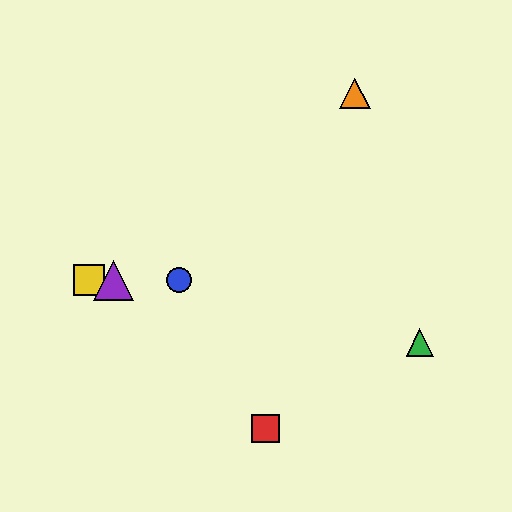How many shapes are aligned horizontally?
3 shapes (the blue circle, the yellow square, the purple triangle) are aligned horizontally.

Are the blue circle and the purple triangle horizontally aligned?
Yes, both are at y≈280.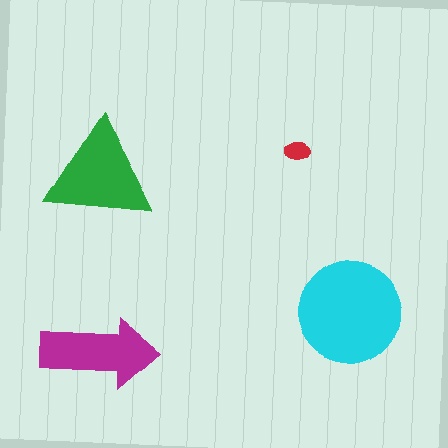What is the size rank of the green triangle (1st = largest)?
2nd.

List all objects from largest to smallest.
The cyan circle, the green triangle, the magenta arrow, the red ellipse.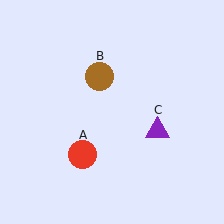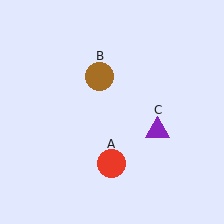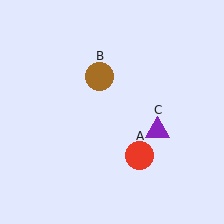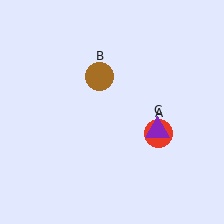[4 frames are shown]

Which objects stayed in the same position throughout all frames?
Brown circle (object B) and purple triangle (object C) remained stationary.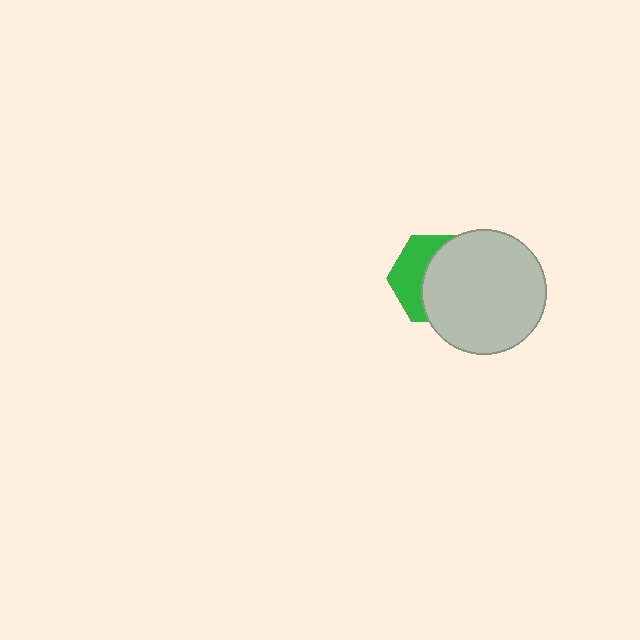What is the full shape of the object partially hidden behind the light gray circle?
The partially hidden object is a green hexagon.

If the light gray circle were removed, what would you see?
You would see the complete green hexagon.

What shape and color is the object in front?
The object in front is a light gray circle.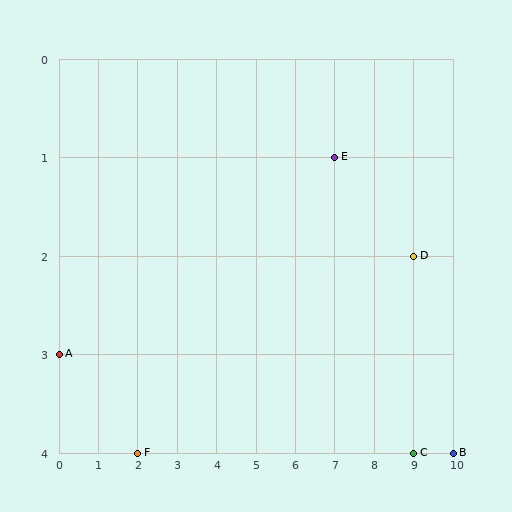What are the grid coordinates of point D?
Point D is at grid coordinates (9, 2).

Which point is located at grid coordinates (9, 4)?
Point C is at (9, 4).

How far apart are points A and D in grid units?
Points A and D are 9 columns and 1 row apart (about 9.1 grid units diagonally).